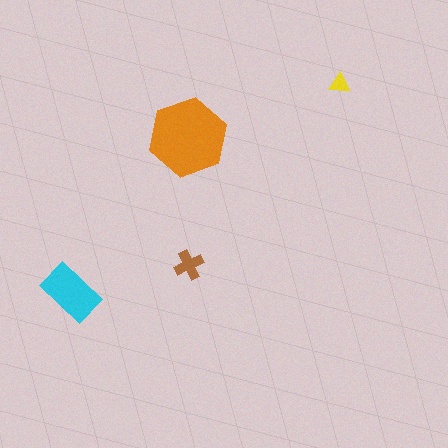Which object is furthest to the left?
The cyan rectangle is leftmost.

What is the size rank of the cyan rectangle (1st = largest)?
2nd.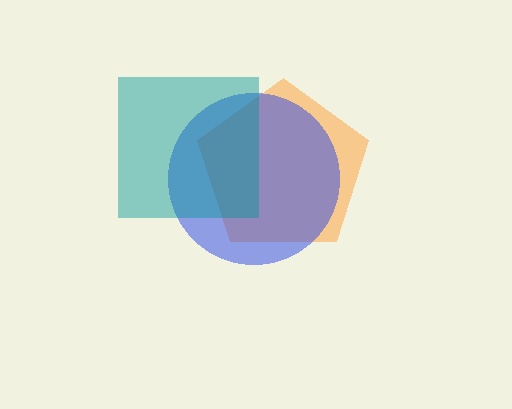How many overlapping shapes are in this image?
There are 3 overlapping shapes in the image.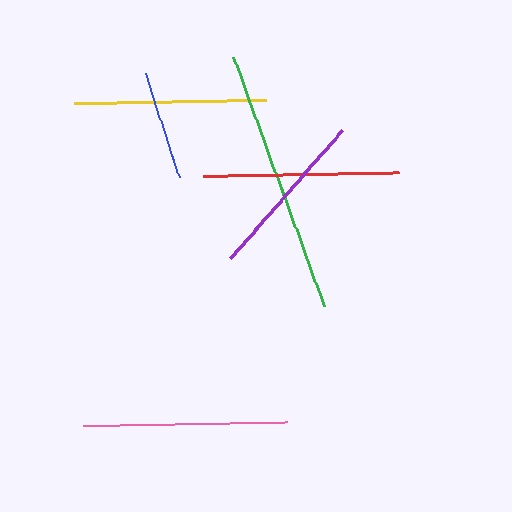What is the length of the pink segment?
The pink segment is approximately 204 pixels long.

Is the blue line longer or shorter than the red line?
The red line is longer than the blue line.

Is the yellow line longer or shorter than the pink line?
The pink line is longer than the yellow line.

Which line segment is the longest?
The green line is the longest at approximately 264 pixels.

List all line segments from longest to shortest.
From longest to shortest: green, pink, red, yellow, purple, blue.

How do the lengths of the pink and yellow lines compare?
The pink and yellow lines are approximately the same length.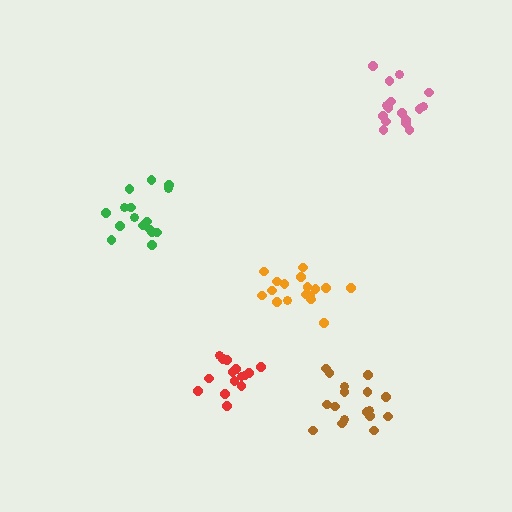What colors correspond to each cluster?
The clusters are colored: red, orange, brown, pink, green.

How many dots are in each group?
Group 1: 15 dots, Group 2: 17 dots, Group 3: 17 dots, Group 4: 16 dots, Group 5: 16 dots (81 total).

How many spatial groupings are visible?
There are 5 spatial groupings.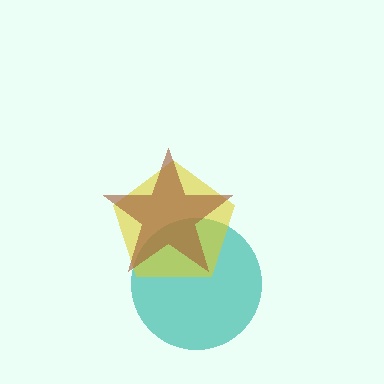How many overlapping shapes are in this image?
There are 3 overlapping shapes in the image.